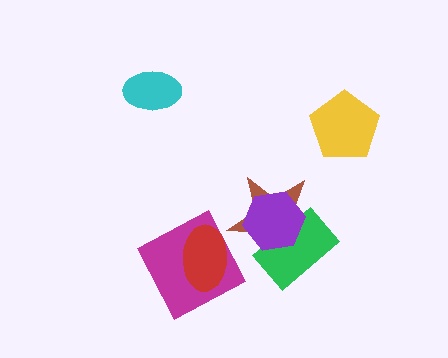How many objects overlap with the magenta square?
1 object overlaps with the magenta square.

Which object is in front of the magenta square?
The red ellipse is in front of the magenta square.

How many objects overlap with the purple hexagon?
2 objects overlap with the purple hexagon.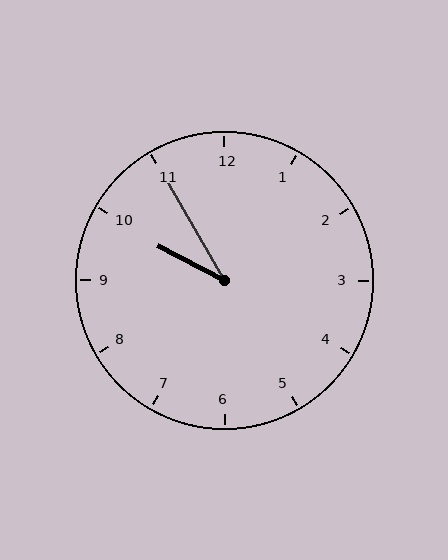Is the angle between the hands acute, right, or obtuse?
It is acute.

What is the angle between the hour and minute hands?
Approximately 32 degrees.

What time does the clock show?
9:55.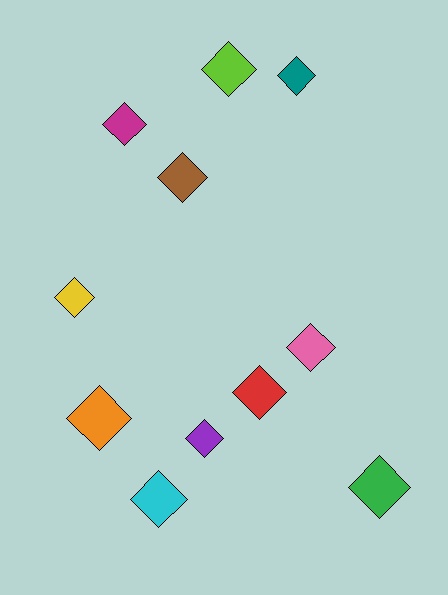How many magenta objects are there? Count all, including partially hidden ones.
There is 1 magenta object.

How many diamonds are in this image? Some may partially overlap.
There are 11 diamonds.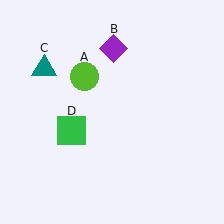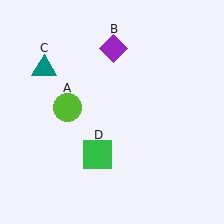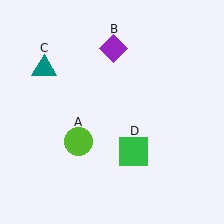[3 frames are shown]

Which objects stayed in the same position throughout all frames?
Purple diamond (object B) and teal triangle (object C) remained stationary.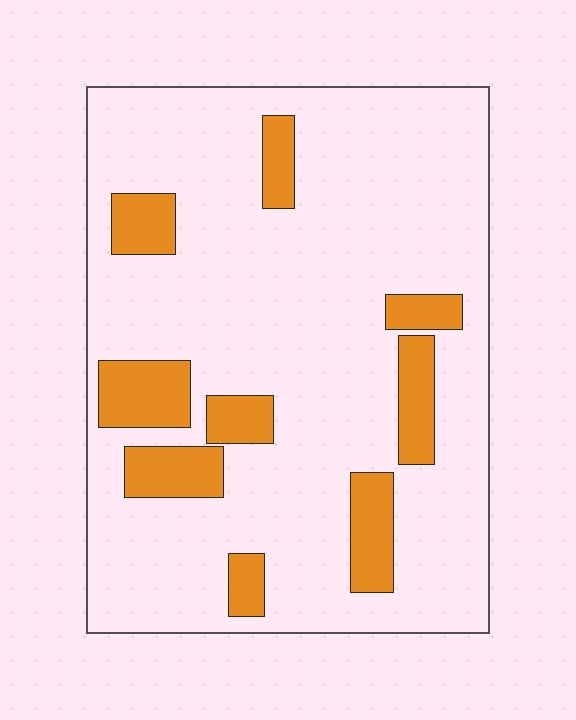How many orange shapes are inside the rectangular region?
9.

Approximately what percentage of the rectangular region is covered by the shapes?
Approximately 15%.